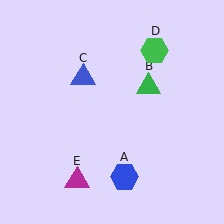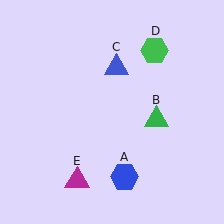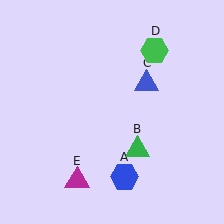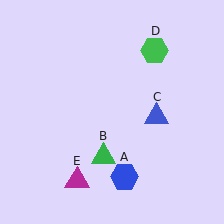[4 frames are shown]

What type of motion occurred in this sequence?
The green triangle (object B), blue triangle (object C) rotated clockwise around the center of the scene.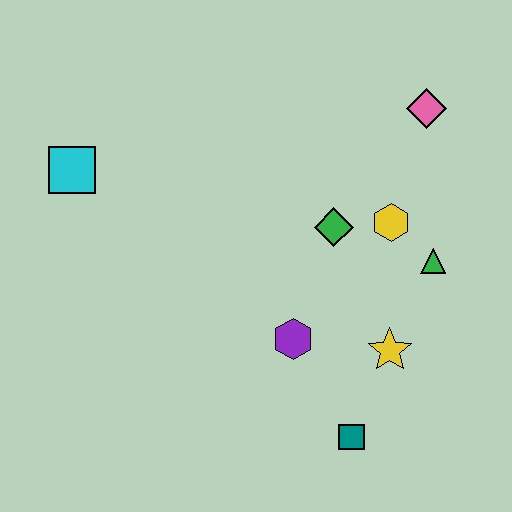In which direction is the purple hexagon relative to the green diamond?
The purple hexagon is below the green diamond.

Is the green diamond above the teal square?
Yes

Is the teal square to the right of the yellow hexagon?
No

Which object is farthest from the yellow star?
The cyan square is farthest from the yellow star.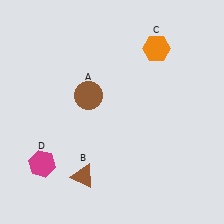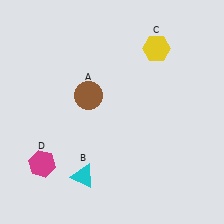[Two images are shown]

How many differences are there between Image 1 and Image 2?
There are 2 differences between the two images.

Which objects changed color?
B changed from brown to cyan. C changed from orange to yellow.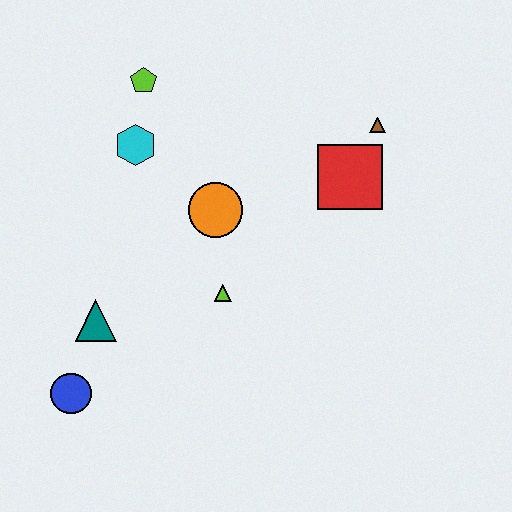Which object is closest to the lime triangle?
The orange circle is closest to the lime triangle.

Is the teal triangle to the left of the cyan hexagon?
Yes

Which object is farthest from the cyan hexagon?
The blue circle is farthest from the cyan hexagon.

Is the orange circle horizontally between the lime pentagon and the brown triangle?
Yes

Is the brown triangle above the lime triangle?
Yes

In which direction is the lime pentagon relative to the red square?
The lime pentagon is to the left of the red square.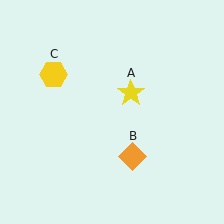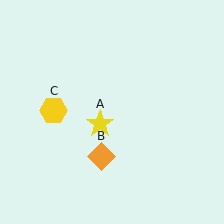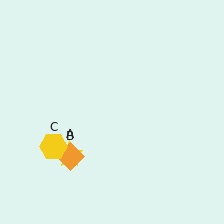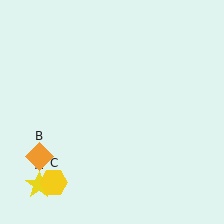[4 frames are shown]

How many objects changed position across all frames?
3 objects changed position: yellow star (object A), orange diamond (object B), yellow hexagon (object C).